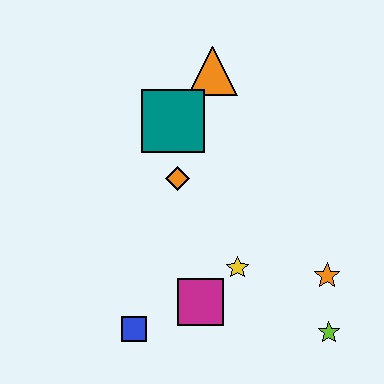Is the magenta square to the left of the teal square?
No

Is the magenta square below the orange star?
Yes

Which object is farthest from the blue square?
The orange triangle is farthest from the blue square.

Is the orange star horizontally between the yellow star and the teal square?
No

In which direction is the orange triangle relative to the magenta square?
The orange triangle is above the magenta square.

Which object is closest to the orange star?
The lime star is closest to the orange star.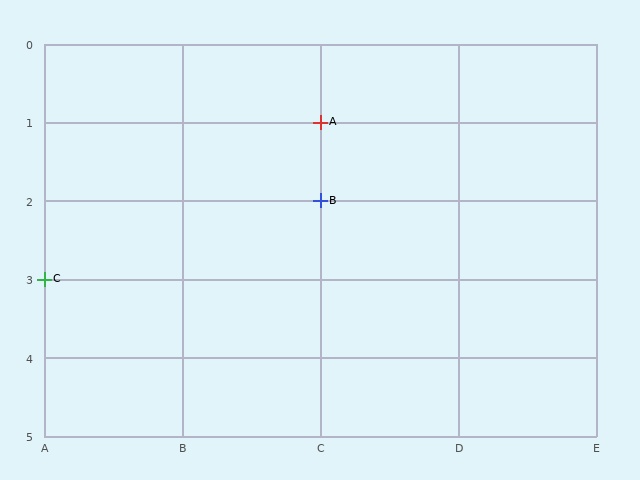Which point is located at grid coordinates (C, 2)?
Point B is at (C, 2).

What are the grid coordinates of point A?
Point A is at grid coordinates (C, 1).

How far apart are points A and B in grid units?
Points A and B are 1 row apart.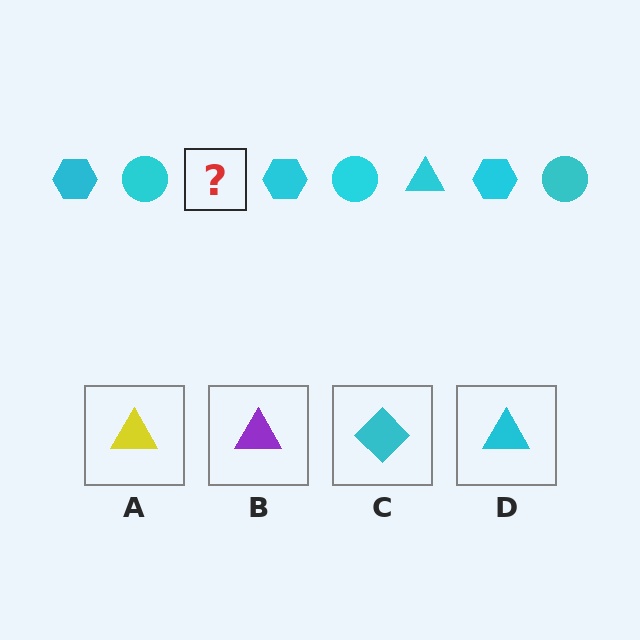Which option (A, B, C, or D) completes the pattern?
D.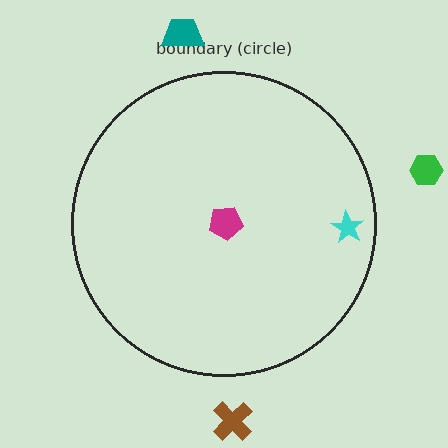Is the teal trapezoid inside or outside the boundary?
Outside.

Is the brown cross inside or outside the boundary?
Outside.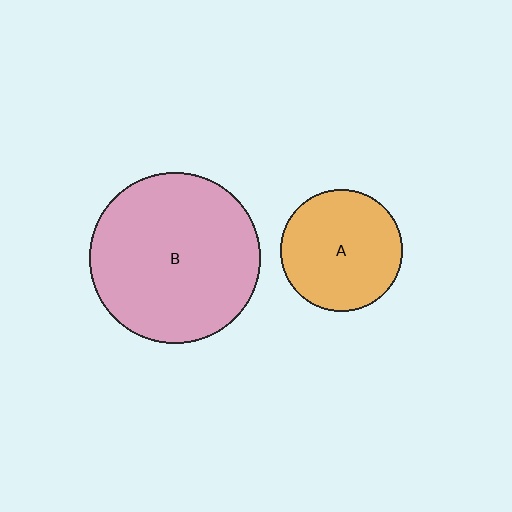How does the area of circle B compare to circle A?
Approximately 2.0 times.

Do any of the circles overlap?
No, none of the circles overlap.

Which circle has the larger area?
Circle B (pink).